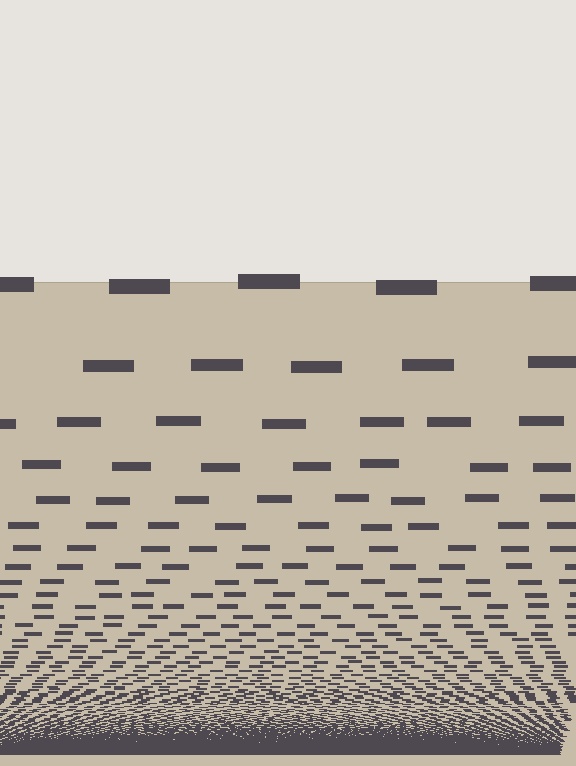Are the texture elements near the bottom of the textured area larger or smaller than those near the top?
Smaller. The gradient is inverted — elements near the bottom are smaller and denser.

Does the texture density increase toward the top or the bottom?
Density increases toward the bottom.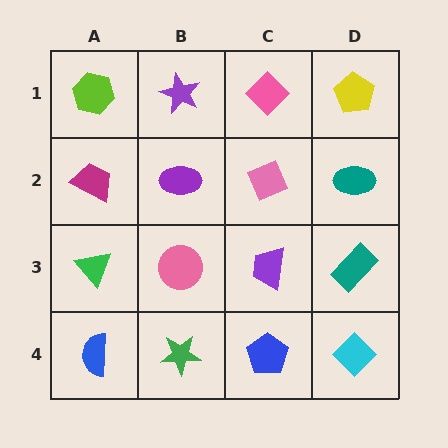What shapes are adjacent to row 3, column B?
A purple ellipse (row 2, column B), a green star (row 4, column B), a green triangle (row 3, column A), a purple trapezoid (row 3, column C).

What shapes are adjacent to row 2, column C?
A pink diamond (row 1, column C), a purple trapezoid (row 3, column C), a purple ellipse (row 2, column B), a teal ellipse (row 2, column D).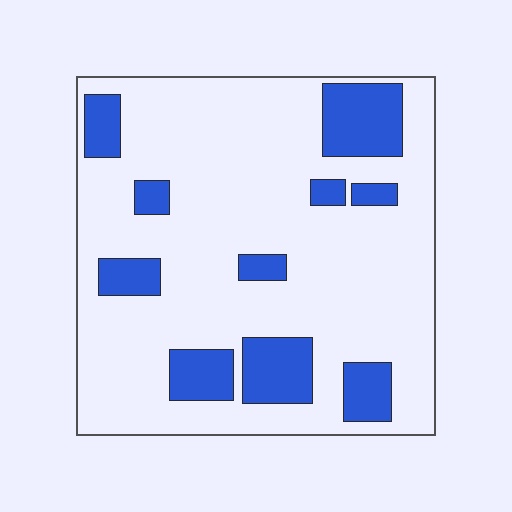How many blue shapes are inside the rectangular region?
10.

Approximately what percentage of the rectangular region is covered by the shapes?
Approximately 20%.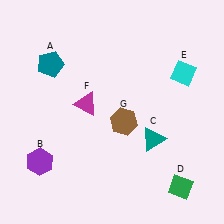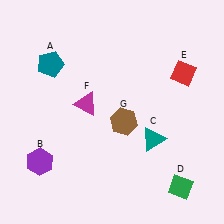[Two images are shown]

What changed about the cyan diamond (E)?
In Image 1, E is cyan. In Image 2, it changed to red.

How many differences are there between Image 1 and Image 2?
There is 1 difference between the two images.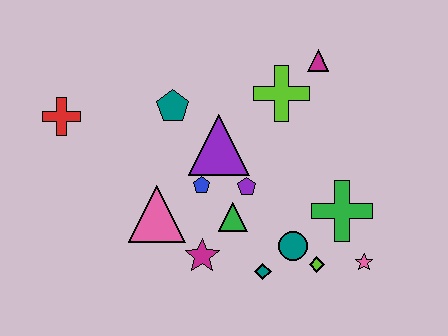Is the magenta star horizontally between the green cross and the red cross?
Yes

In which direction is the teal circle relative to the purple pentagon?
The teal circle is below the purple pentagon.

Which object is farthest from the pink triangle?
The magenta triangle is farthest from the pink triangle.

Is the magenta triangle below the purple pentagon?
No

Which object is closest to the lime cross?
The magenta triangle is closest to the lime cross.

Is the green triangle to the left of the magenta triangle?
Yes